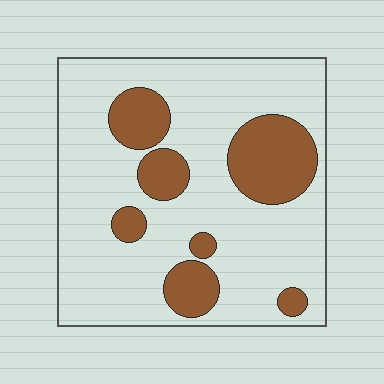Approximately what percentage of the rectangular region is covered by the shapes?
Approximately 25%.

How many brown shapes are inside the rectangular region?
7.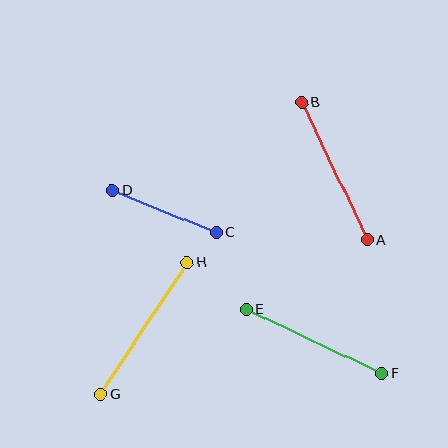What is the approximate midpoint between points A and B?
The midpoint is at approximately (335, 171) pixels.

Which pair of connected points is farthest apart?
Points G and H are farthest apart.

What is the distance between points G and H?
The distance is approximately 157 pixels.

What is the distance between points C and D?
The distance is approximately 112 pixels.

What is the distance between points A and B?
The distance is approximately 152 pixels.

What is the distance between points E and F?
The distance is approximately 150 pixels.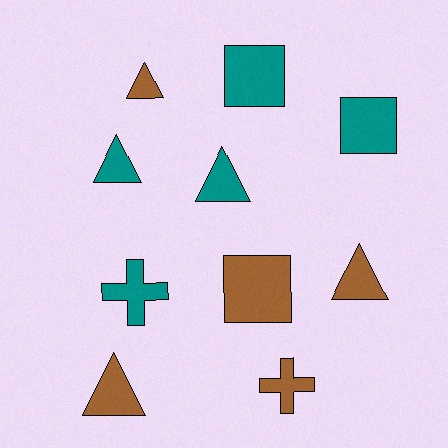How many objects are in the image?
There are 10 objects.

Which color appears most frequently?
Teal, with 5 objects.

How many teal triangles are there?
There are 2 teal triangles.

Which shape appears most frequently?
Triangle, with 5 objects.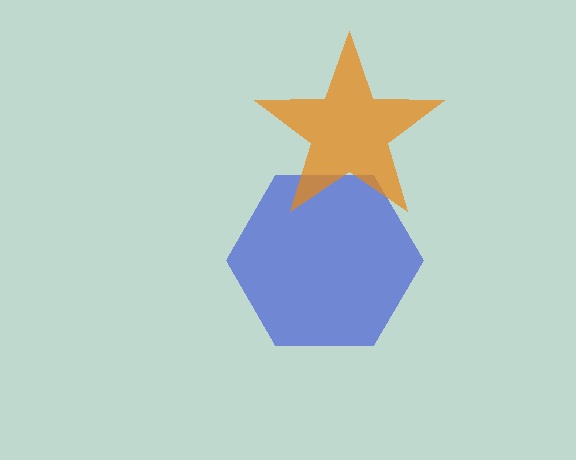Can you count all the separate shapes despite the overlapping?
Yes, there are 2 separate shapes.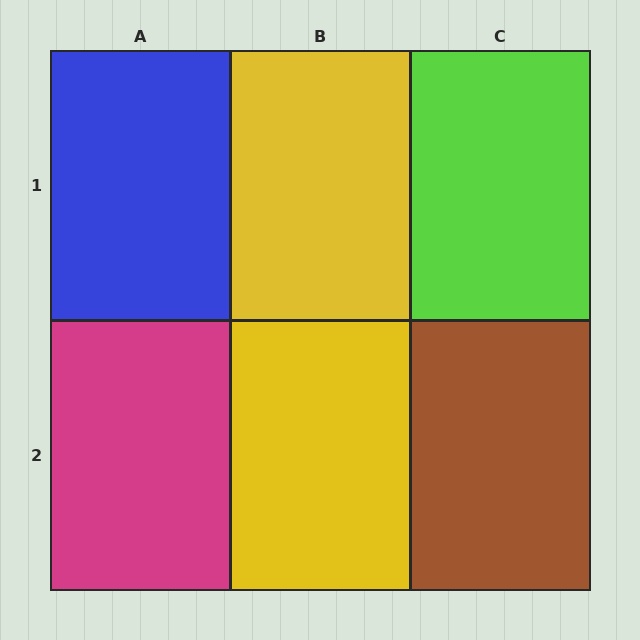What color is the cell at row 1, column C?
Lime.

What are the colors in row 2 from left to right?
Magenta, yellow, brown.